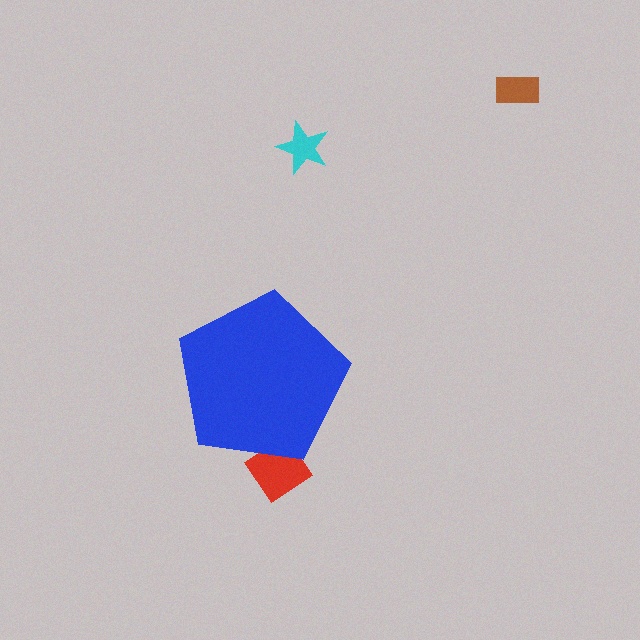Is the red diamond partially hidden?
Yes, the red diamond is partially hidden behind the blue pentagon.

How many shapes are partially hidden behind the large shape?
1 shape is partially hidden.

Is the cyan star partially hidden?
No, the cyan star is fully visible.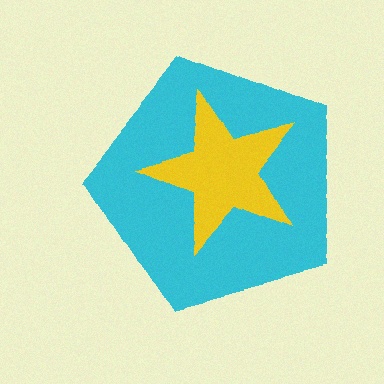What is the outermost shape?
The cyan pentagon.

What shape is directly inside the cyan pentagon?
The yellow star.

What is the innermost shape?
The yellow star.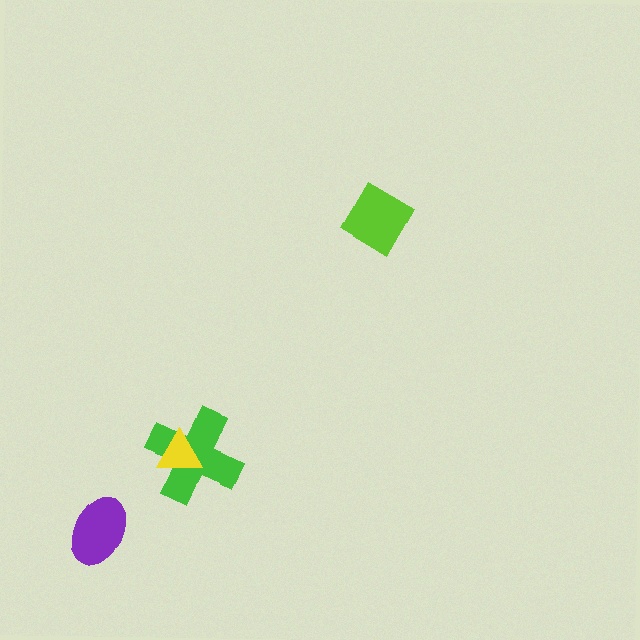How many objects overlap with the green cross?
1 object overlaps with the green cross.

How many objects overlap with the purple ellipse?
0 objects overlap with the purple ellipse.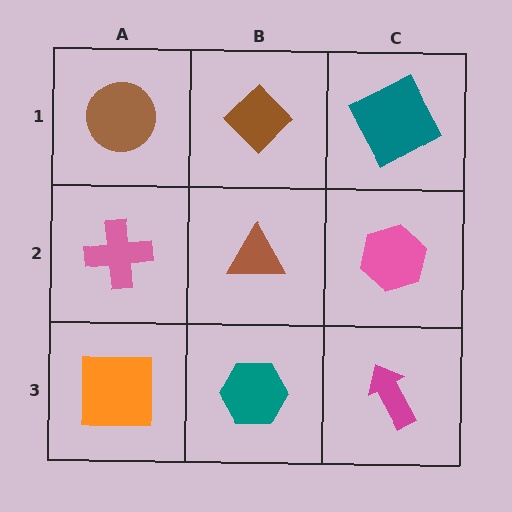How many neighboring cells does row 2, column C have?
3.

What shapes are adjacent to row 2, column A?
A brown circle (row 1, column A), an orange square (row 3, column A), a brown triangle (row 2, column B).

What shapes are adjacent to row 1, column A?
A pink cross (row 2, column A), a brown diamond (row 1, column B).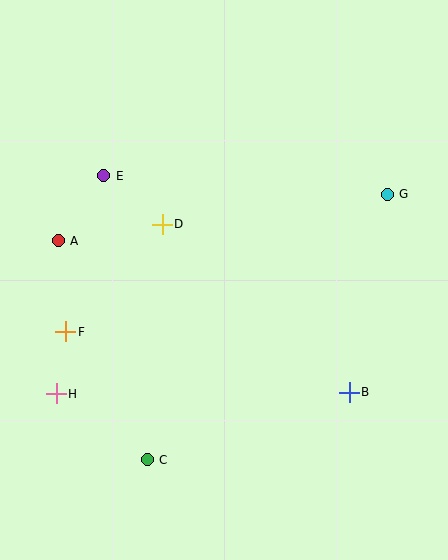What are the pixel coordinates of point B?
Point B is at (349, 392).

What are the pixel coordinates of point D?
Point D is at (162, 224).